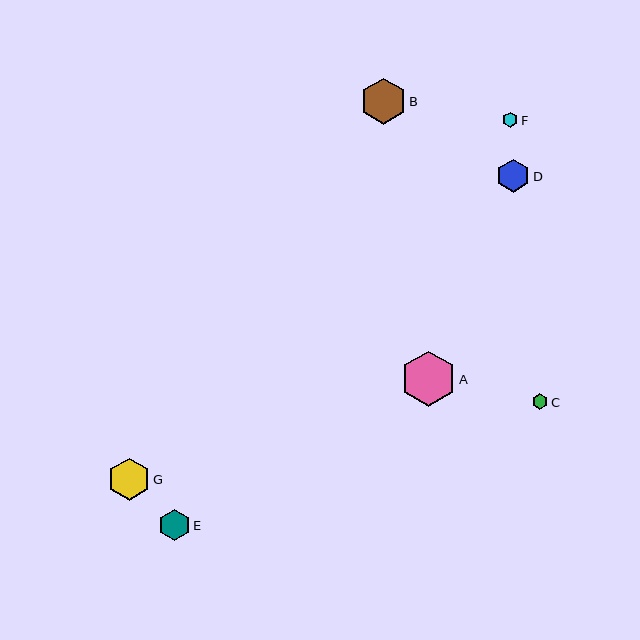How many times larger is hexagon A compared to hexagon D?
Hexagon A is approximately 1.7 times the size of hexagon D.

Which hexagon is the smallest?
Hexagon F is the smallest with a size of approximately 15 pixels.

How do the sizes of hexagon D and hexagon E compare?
Hexagon D and hexagon E are approximately the same size.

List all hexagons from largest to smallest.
From largest to smallest: A, B, G, D, E, C, F.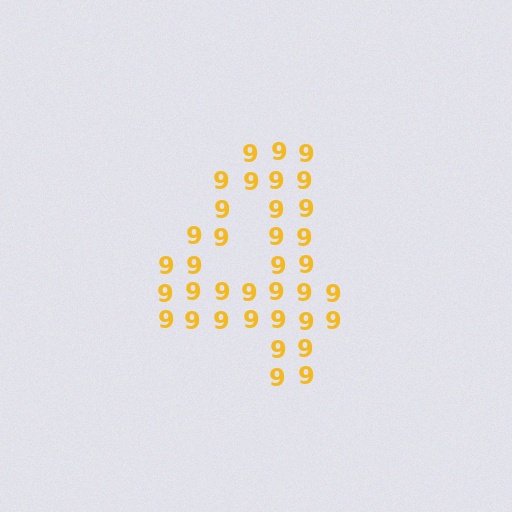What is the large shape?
The large shape is the digit 4.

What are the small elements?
The small elements are digit 9's.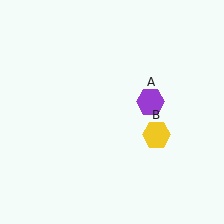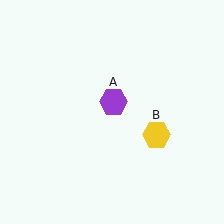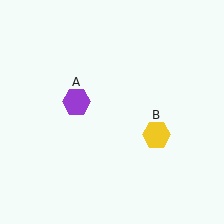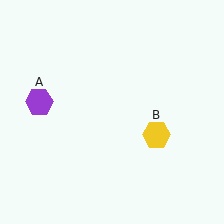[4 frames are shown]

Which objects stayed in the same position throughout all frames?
Yellow hexagon (object B) remained stationary.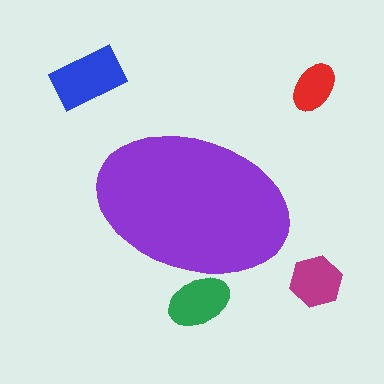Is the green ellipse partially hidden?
Yes, the green ellipse is partially hidden behind the purple ellipse.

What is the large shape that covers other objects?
A purple ellipse.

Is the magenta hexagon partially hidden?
No, the magenta hexagon is fully visible.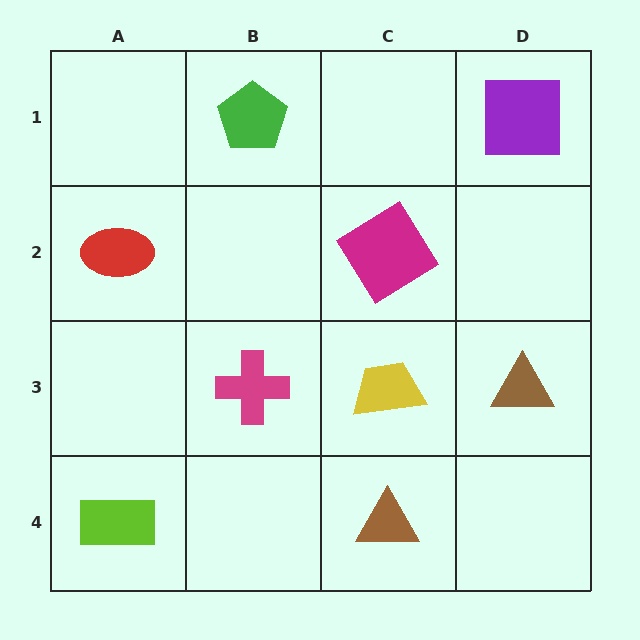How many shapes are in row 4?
2 shapes.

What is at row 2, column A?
A red ellipse.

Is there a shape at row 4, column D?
No, that cell is empty.